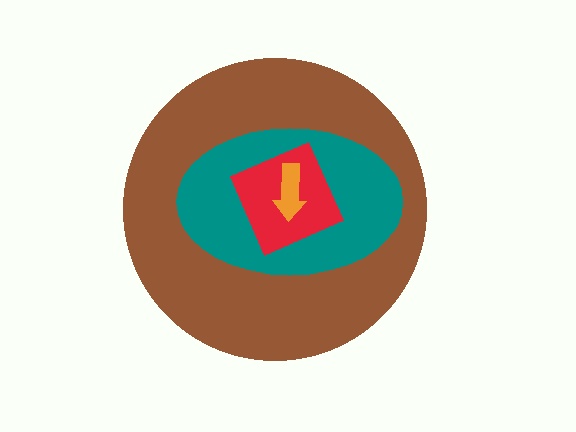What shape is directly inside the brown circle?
The teal ellipse.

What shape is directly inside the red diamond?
The orange arrow.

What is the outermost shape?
The brown circle.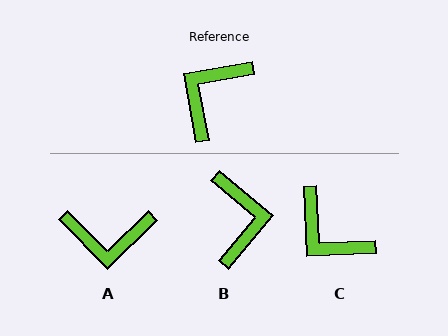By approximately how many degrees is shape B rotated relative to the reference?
Approximately 140 degrees clockwise.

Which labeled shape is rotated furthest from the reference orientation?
B, about 140 degrees away.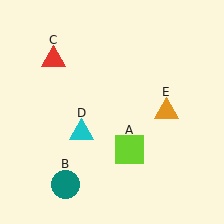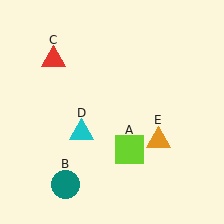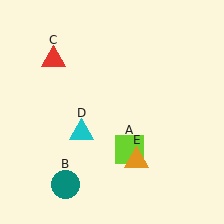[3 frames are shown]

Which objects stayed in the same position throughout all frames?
Lime square (object A) and teal circle (object B) and red triangle (object C) and cyan triangle (object D) remained stationary.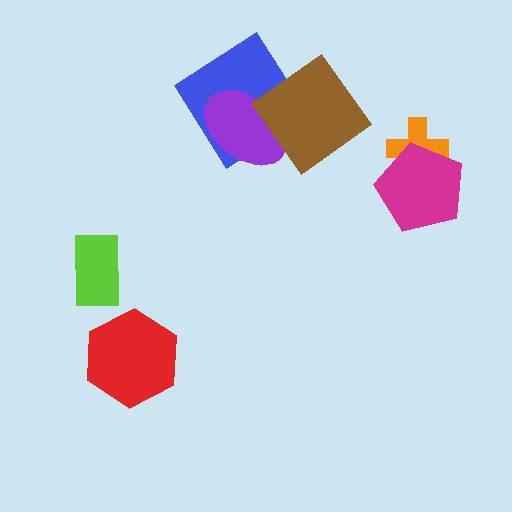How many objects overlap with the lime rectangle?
0 objects overlap with the lime rectangle.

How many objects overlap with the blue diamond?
2 objects overlap with the blue diamond.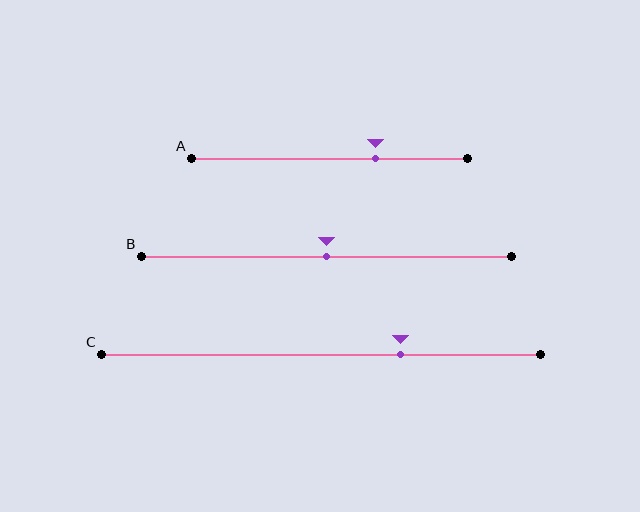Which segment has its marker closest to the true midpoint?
Segment B has its marker closest to the true midpoint.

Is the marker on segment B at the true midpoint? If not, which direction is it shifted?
Yes, the marker on segment B is at the true midpoint.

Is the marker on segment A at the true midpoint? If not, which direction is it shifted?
No, the marker on segment A is shifted to the right by about 17% of the segment length.